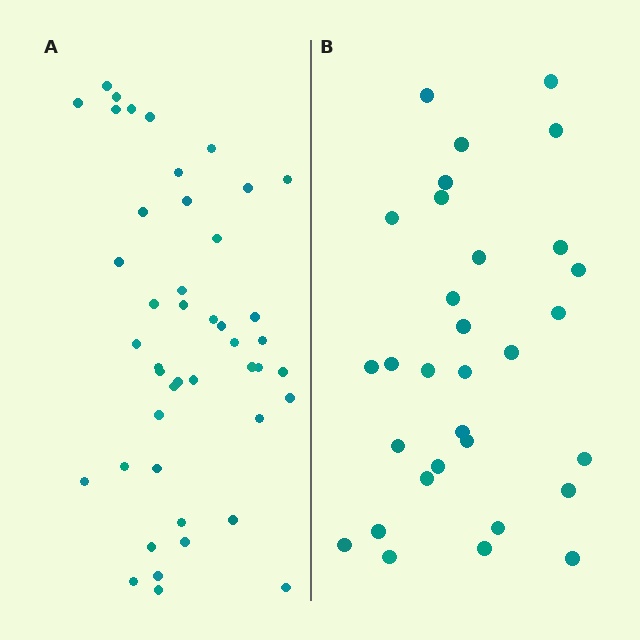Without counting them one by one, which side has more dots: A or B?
Region A (the left region) has more dots.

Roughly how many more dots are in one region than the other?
Region A has approximately 15 more dots than region B.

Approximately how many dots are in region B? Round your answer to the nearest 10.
About 30 dots. (The exact count is 31, which rounds to 30.)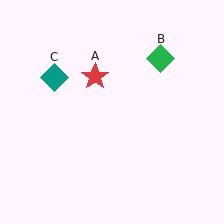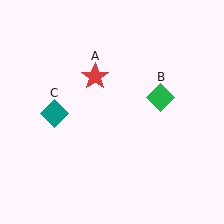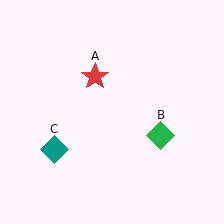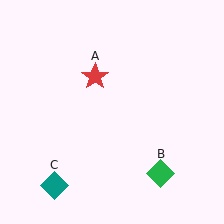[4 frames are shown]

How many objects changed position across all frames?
2 objects changed position: green diamond (object B), teal diamond (object C).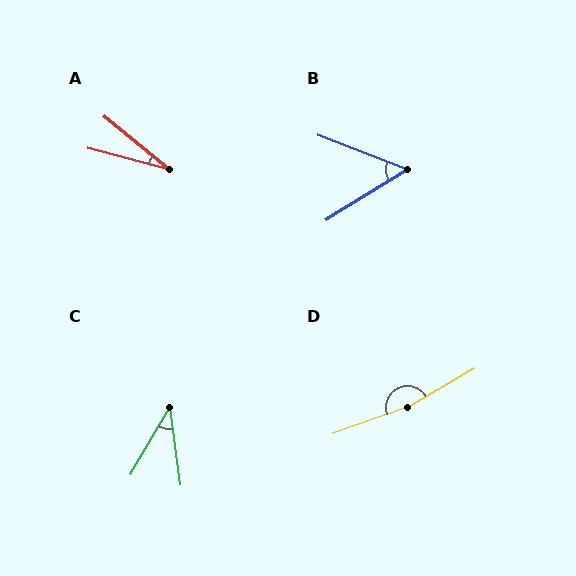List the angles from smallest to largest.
A (24°), C (38°), B (53°), D (169°).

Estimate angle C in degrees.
Approximately 38 degrees.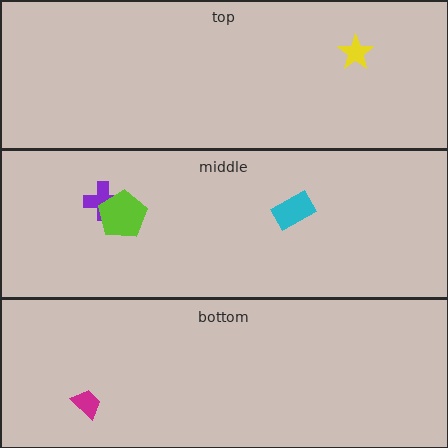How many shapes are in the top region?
1.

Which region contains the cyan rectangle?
The middle region.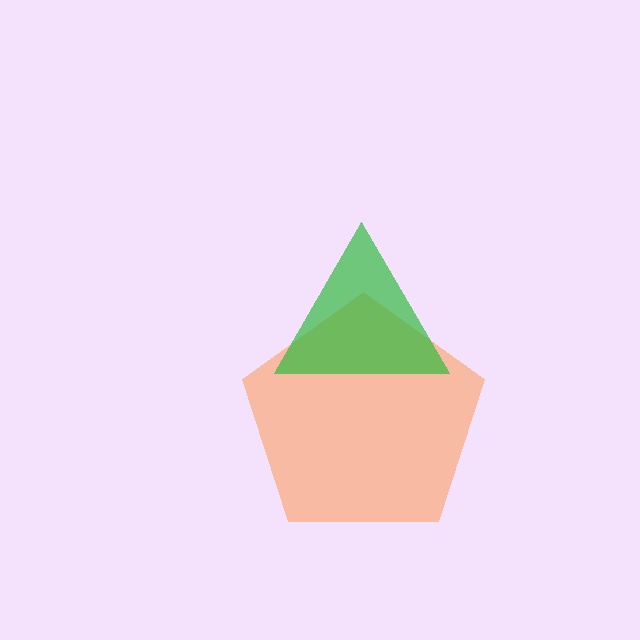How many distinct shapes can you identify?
There are 2 distinct shapes: an orange pentagon, a green triangle.